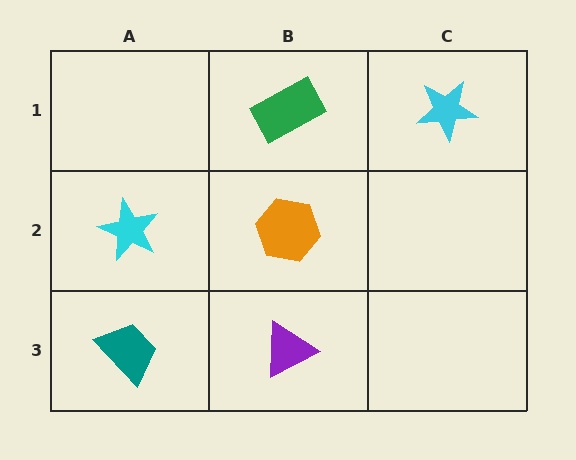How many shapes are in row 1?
2 shapes.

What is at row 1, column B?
A green rectangle.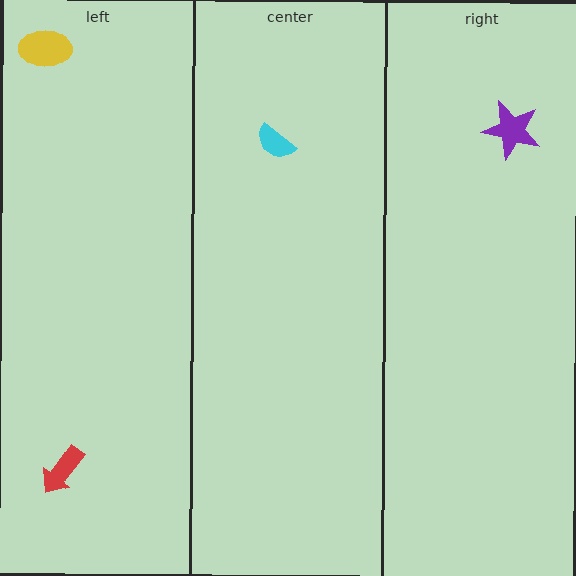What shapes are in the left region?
The yellow ellipse, the red arrow.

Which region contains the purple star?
The right region.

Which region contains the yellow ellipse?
The left region.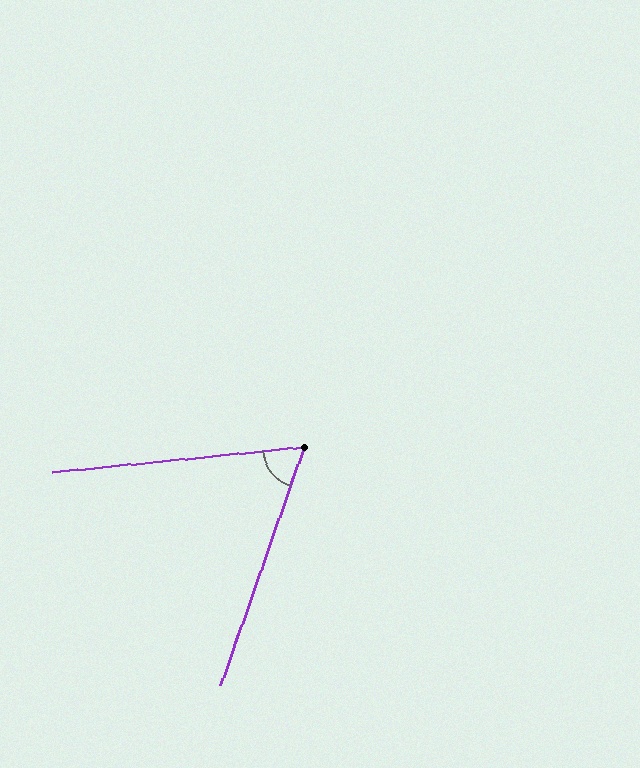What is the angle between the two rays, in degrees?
Approximately 65 degrees.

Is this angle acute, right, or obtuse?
It is acute.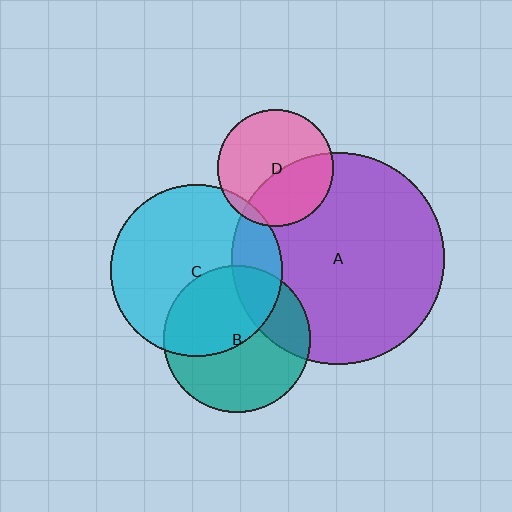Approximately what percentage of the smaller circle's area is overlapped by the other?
Approximately 5%.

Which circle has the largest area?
Circle A (purple).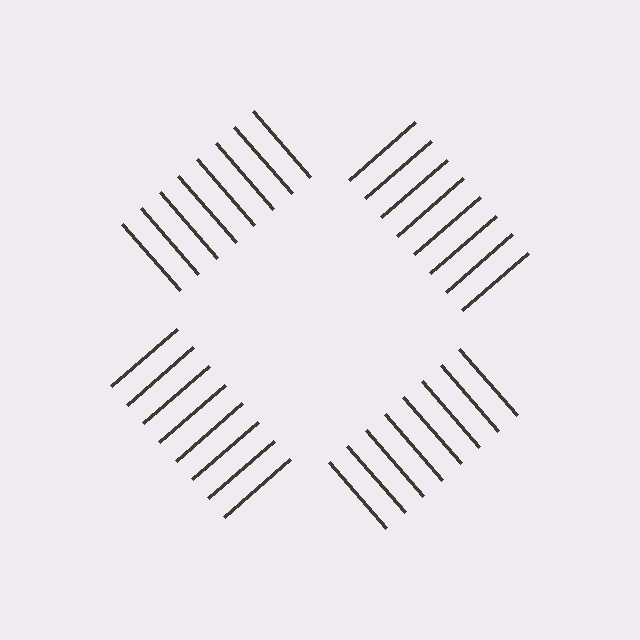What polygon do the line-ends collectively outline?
An illusory square — the line segments terminate on its edges but no continuous stroke is drawn.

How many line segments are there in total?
32 — 8 along each of the 4 edges.